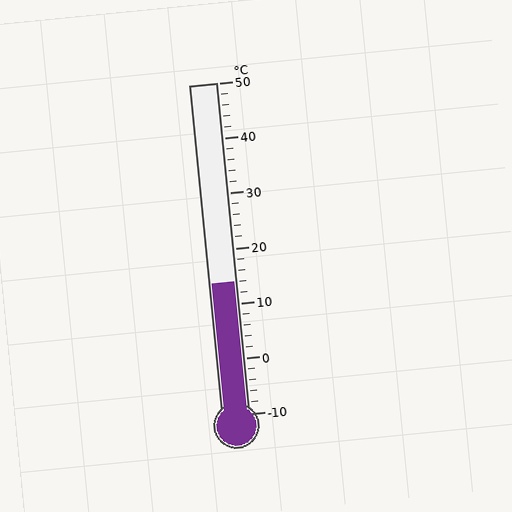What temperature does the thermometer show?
The thermometer shows approximately 14°C.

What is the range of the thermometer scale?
The thermometer scale ranges from -10°C to 50°C.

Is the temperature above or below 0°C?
The temperature is above 0°C.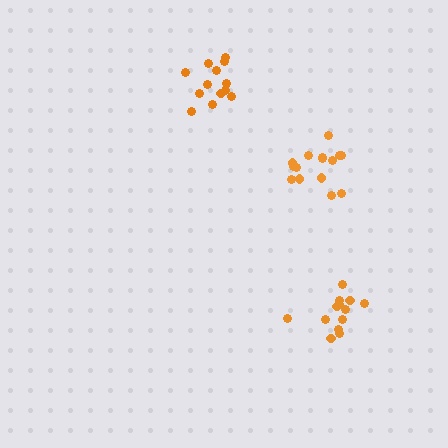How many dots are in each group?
Group 1: 15 dots, Group 2: 13 dots, Group 3: 13 dots (41 total).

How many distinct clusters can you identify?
There are 3 distinct clusters.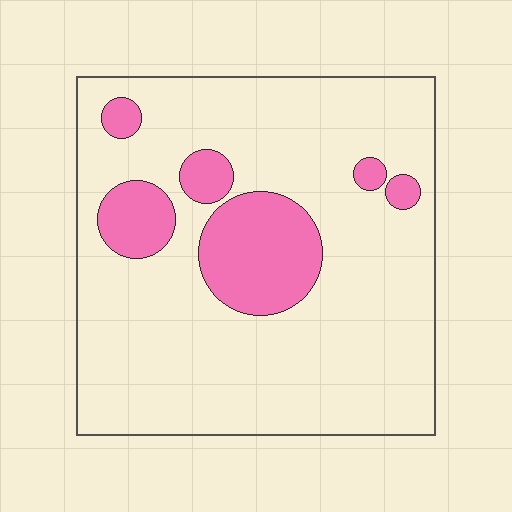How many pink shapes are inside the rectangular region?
6.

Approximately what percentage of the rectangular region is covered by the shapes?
Approximately 20%.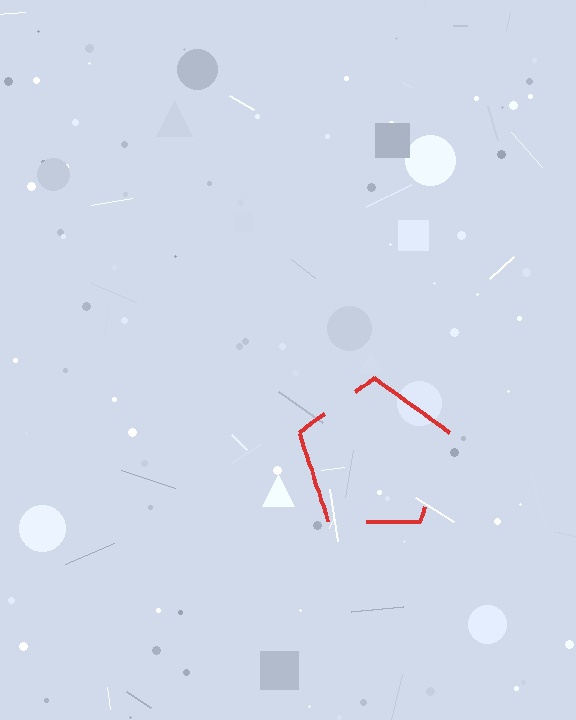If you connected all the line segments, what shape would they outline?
They would outline a pentagon.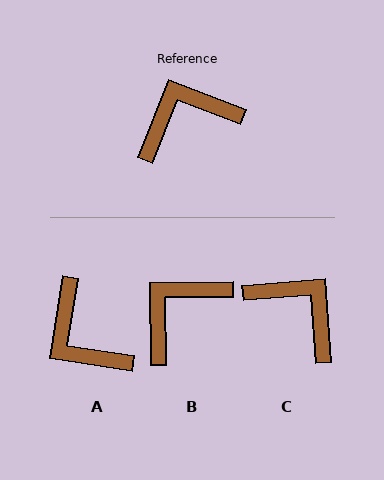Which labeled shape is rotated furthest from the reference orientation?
A, about 102 degrees away.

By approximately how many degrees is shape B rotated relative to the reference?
Approximately 22 degrees counter-clockwise.